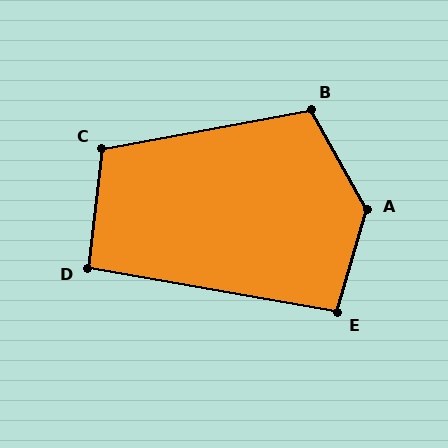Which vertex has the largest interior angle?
A, at approximately 135 degrees.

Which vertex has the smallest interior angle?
D, at approximately 93 degrees.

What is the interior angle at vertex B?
Approximately 109 degrees (obtuse).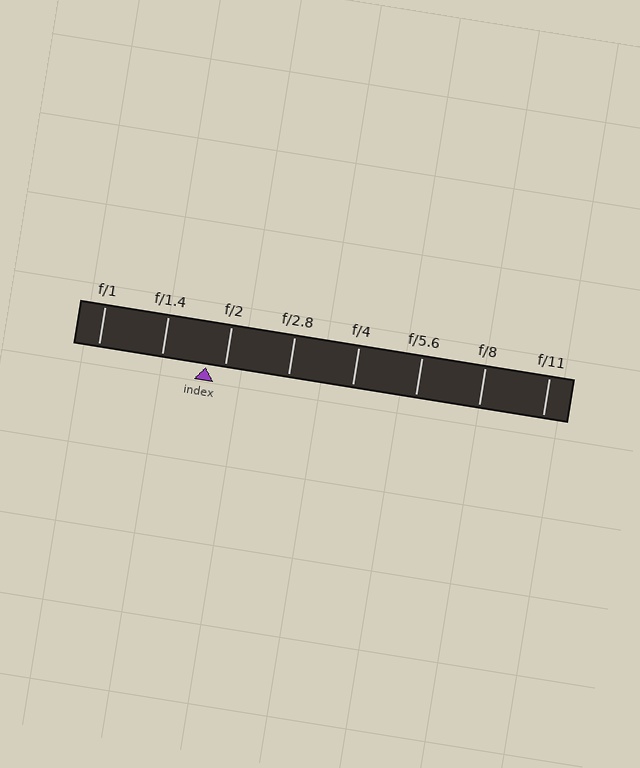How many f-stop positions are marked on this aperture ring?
There are 8 f-stop positions marked.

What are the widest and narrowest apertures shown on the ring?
The widest aperture shown is f/1 and the narrowest is f/11.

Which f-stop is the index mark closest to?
The index mark is closest to f/2.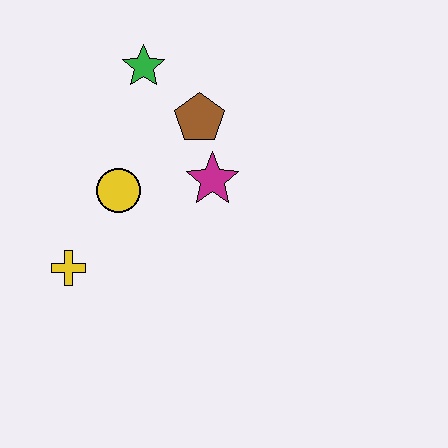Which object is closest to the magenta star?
The brown pentagon is closest to the magenta star.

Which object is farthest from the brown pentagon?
The yellow cross is farthest from the brown pentagon.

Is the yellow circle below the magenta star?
Yes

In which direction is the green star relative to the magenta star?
The green star is above the magenta star.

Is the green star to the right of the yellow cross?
Yes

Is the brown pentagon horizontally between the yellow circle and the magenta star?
Yes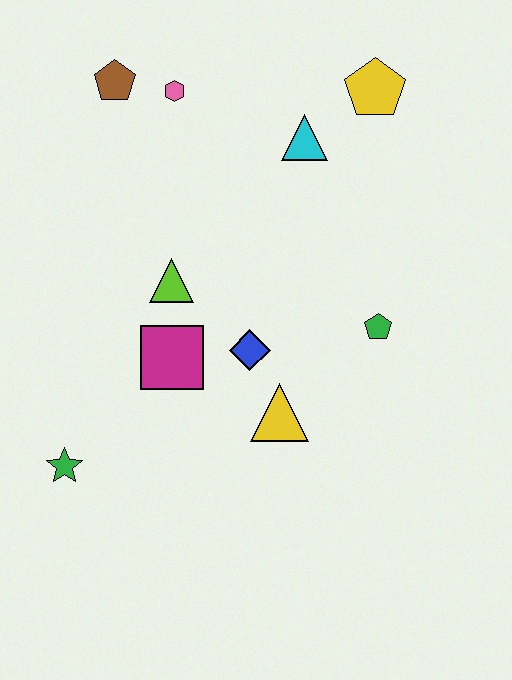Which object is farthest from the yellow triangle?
The brown pentagon is farthest from the yellow triangle.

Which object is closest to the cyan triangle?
The yellow pentagon is closest to the cyan triangle.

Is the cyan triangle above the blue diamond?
Yes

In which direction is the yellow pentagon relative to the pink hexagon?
The yellow pentagon is to the right of the pink hexagon.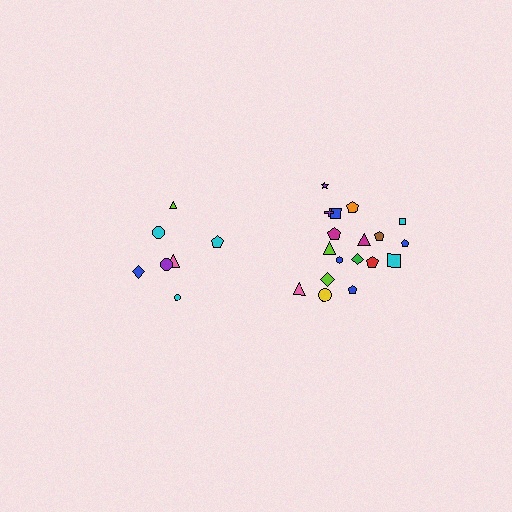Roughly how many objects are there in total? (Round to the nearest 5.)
Roughly 25 objects in total.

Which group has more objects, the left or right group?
The right group.